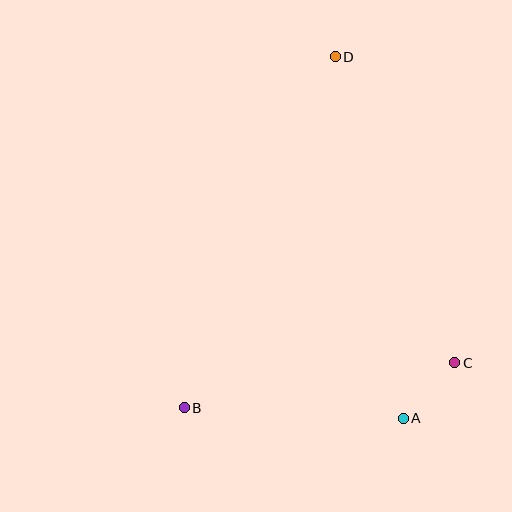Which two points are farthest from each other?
Points B and D are farthest from each other.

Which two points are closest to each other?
Points A and C are closest to each other.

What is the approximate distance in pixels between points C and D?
The distance between C and D is approximately 329 pixels.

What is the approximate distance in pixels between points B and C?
The distance between B and C is approximately 274 pixels.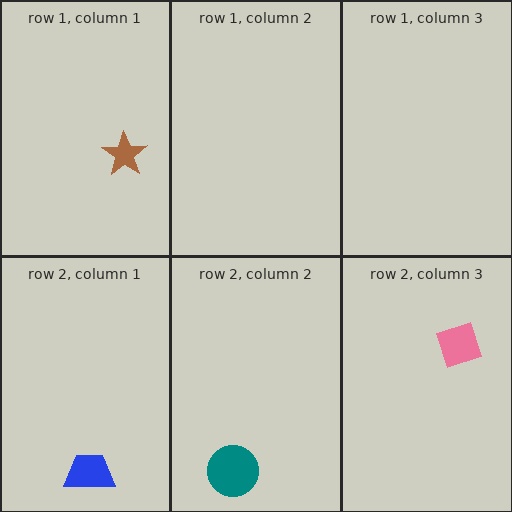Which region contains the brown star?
The row 1, column 1 region.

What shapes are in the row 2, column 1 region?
The blue trapezoid.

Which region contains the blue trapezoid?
The row 2, column 1 region.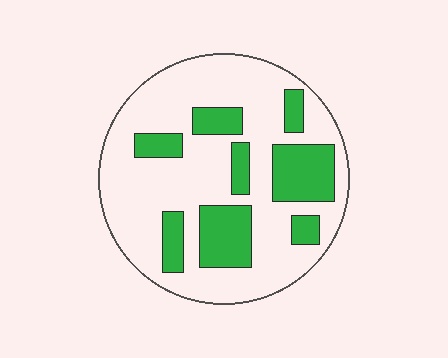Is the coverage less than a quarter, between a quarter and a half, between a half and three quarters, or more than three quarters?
Between a quarter and a half.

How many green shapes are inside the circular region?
8.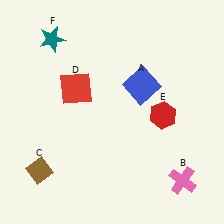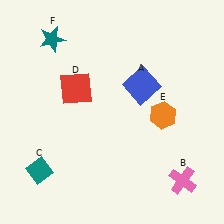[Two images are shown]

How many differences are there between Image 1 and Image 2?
There are 2 differences between the two images.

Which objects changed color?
C changed from brown to teal. E changed from red to orange.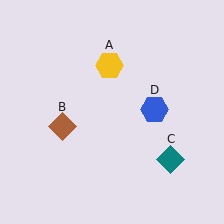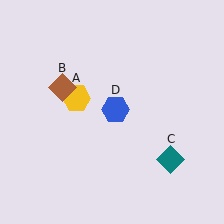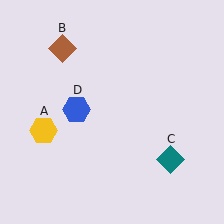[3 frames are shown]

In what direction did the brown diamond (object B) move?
The brown diamond (object B) moved up.